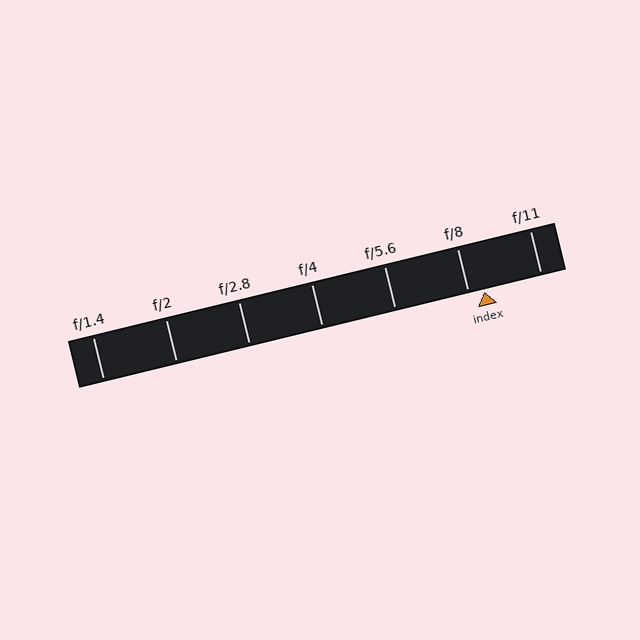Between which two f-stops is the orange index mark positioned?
The index mark is between f/8 and f/11.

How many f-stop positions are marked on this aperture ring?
There are 7 f-stop positions marked.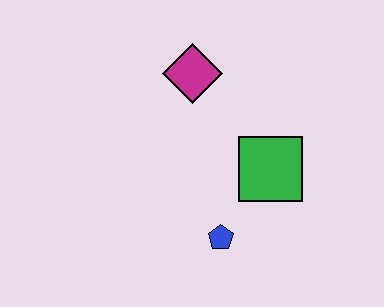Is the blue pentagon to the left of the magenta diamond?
No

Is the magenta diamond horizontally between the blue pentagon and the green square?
No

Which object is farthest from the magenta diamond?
The blue pentagon is farthest from the magenta diamond.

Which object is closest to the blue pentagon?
The green square is closest to the blue pentagon.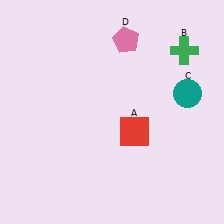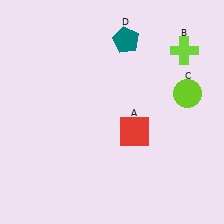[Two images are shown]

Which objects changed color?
B changed from green to lime. C changed from teal to lime. D changed from pink to teal.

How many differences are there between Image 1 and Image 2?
There are 3 differences between the two images.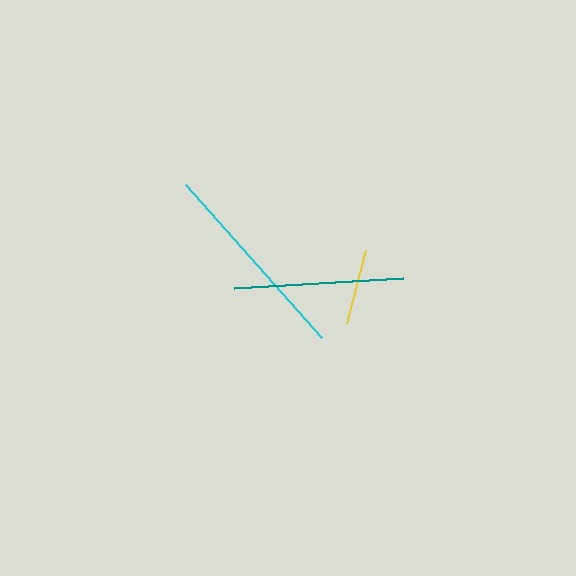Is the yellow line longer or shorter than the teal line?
The teal line is longer than the yellow line.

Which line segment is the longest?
The cyan line is the longest at approximately 205 pixels.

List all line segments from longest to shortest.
From longest to shortest: cyan, teal, yellow.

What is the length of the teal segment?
The teal segment is approximately 169 pixels long.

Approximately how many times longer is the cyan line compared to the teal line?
The cyan line is approximately 1.2 times the length of the teal line.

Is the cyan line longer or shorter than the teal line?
The cyan line is longer than the teal line.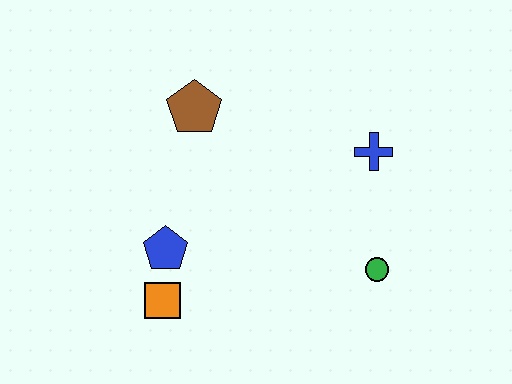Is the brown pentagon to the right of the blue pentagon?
Yes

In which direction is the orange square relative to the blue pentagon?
The orange square is below the blue pentagon.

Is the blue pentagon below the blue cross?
Yes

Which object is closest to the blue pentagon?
The orange square is closest to the blue pentagon.